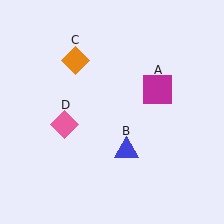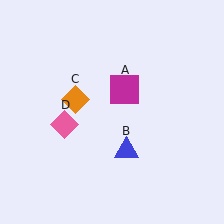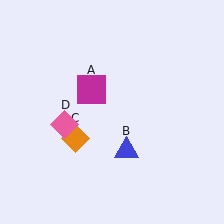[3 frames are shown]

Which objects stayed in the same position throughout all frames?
Blue triangle (object B) and pink diamond (object D) remained stationary.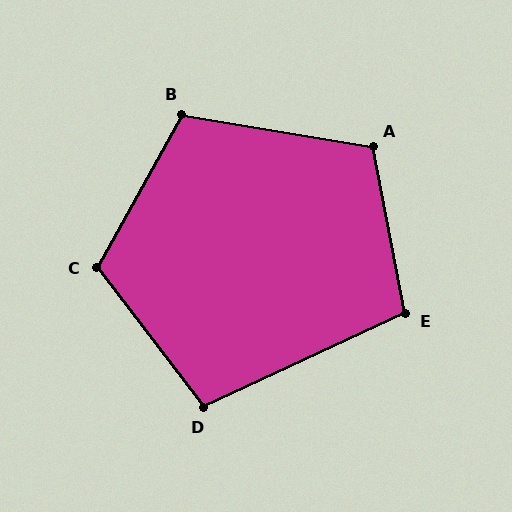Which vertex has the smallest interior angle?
D, at approximately 103 degrees.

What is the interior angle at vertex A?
Approximately 110 degrees (obtuse).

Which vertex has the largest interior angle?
C, at approximately 113 degrees.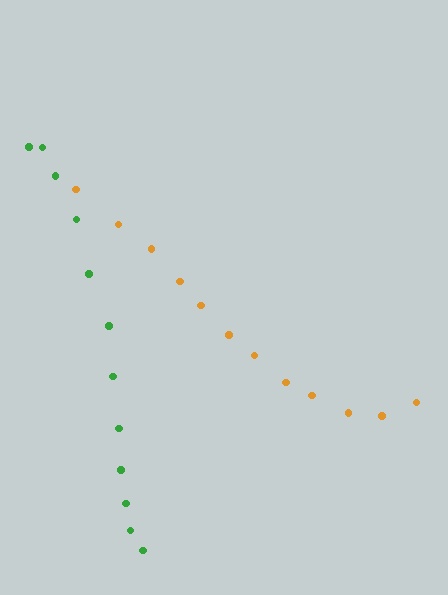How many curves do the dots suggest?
There are 2 distinct paths.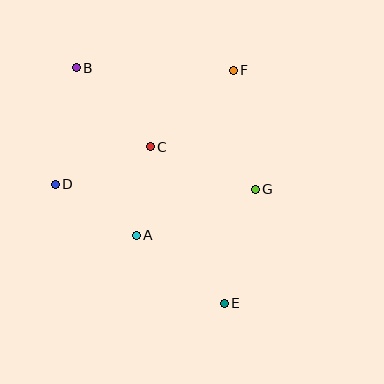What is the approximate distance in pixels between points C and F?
The distance between C and F is approximately 113 pixels.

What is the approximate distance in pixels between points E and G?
The distance between E and G is approximately 118 pixels.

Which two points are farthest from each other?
Points B and E are farthest from each other.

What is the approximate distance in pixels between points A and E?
The distance between A and E is approximately 111 pixels.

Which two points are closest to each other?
Points A and C are closest to each other.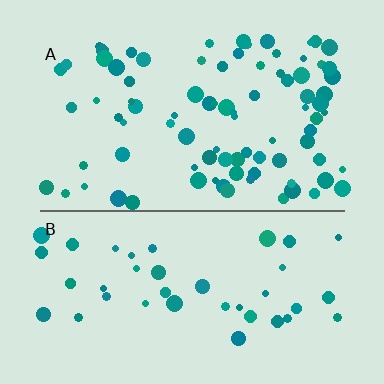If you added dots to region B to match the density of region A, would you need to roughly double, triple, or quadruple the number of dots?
Approximately double.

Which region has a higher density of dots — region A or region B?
A (the top).